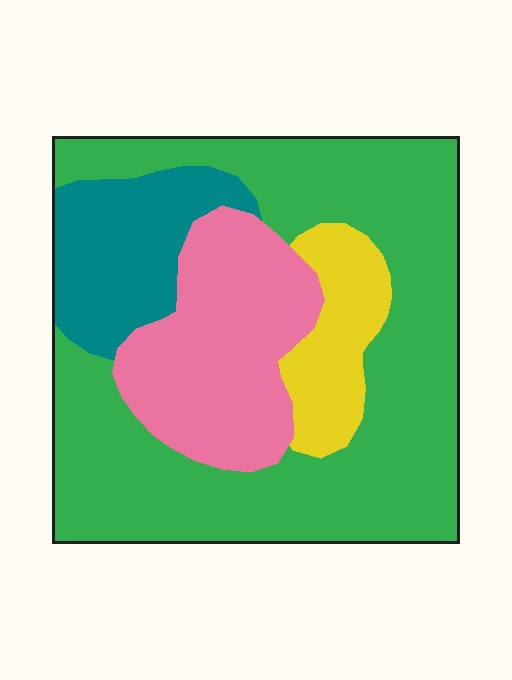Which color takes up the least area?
Yellow, at roughly 10%.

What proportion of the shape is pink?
Pink covers roughly 20% of the shape.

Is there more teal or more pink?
Pink.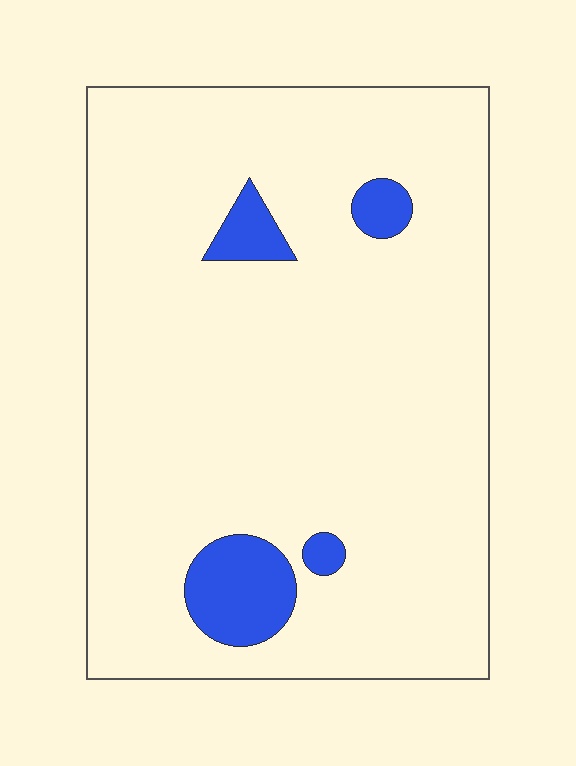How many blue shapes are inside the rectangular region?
4.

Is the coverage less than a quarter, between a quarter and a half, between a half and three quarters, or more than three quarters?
Less than a quarter.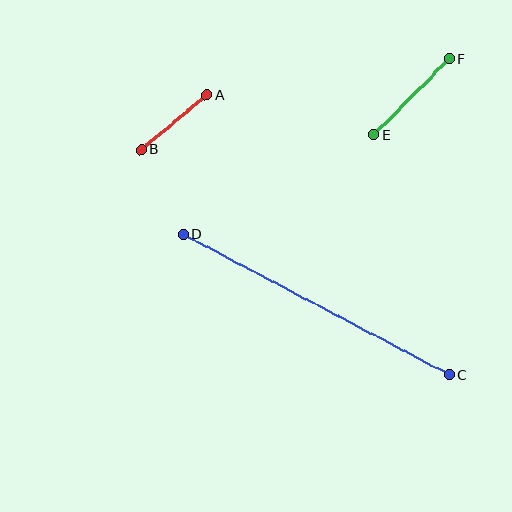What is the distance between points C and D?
The distance is approximately 301 pixels.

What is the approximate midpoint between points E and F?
The midpoint is at approximately (412, 97) pixels.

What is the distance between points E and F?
The distance is approximately 107 pixels.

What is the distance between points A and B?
The distance is approximately 85 pixels.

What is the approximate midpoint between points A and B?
The midpoint is at approximately (174, 123) pixels.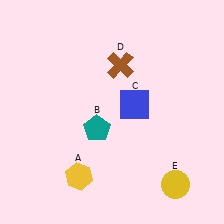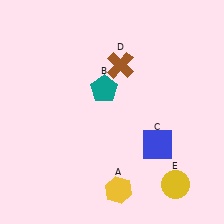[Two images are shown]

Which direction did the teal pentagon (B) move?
The teal pentagon (B) moved up.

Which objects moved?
The objects that moved are: the yellow hexagon (A), the teal pentagon (B), the blue square (C).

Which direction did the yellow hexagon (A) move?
The yellow hexagon (A) moved right.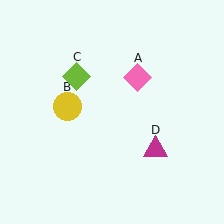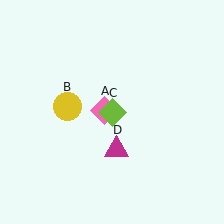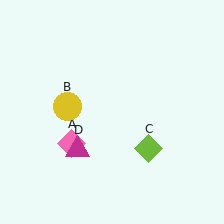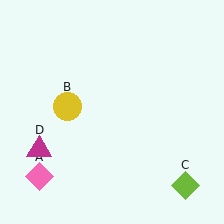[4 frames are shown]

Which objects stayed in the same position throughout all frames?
Yellow circle (object B) remained stationary.